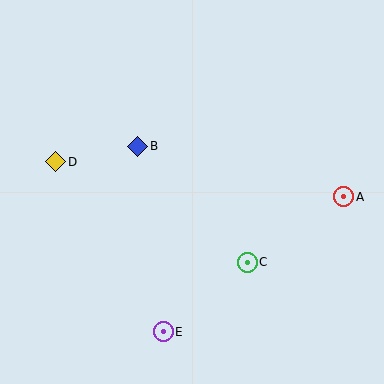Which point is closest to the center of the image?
Point B at (138, 146) is closest to the center.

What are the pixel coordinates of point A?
Point A is at (344, 197).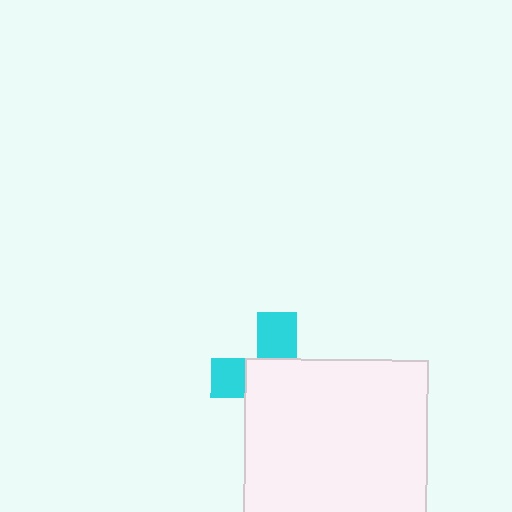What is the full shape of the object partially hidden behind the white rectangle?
The partially hidden object is a cyan cross.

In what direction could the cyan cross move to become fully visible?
The cyan cross could move toward the upper-left. That would shift it out from behind the white rectangle entirely.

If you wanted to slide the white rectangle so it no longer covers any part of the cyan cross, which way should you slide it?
Slide it toward the lower-right — that is the most direct way to separate the two shapes.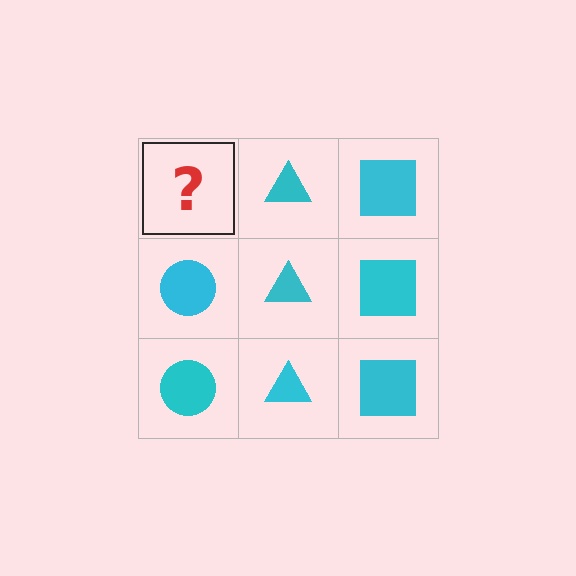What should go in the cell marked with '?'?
The missing cell should contain a cyan circle.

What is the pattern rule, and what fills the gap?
The rule is that each column has a consistent shape. The gap should be filled with a cyan circle.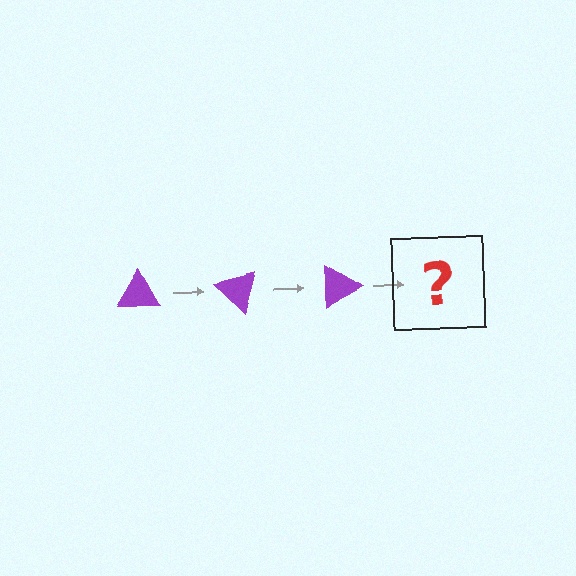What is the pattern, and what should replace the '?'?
The pattern is that the triangle rotates 45 degrees each step. The '?' should be a purple triangle rotated 135 degrees.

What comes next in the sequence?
The next element should be a purple triangle rotated 135 degrees.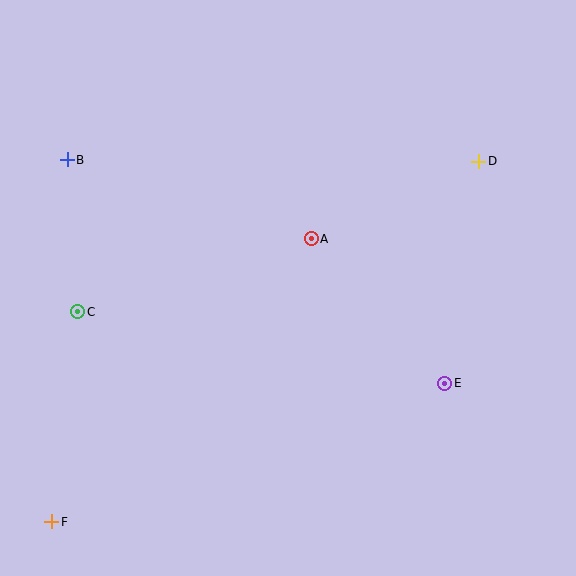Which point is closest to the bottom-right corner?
Point E is closest to the bottom-right corner.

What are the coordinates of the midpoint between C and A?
The midpoint between C and A is at (194, 275).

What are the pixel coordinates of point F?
Point F is at (52, 522).